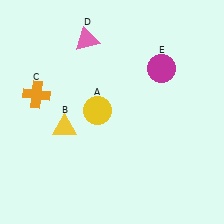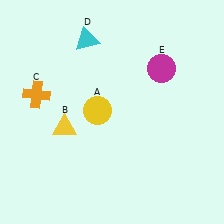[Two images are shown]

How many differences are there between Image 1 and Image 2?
There is 1 difference between the two images.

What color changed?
The triangle (D) changed from pink in Image 1 to cyan in Image 2.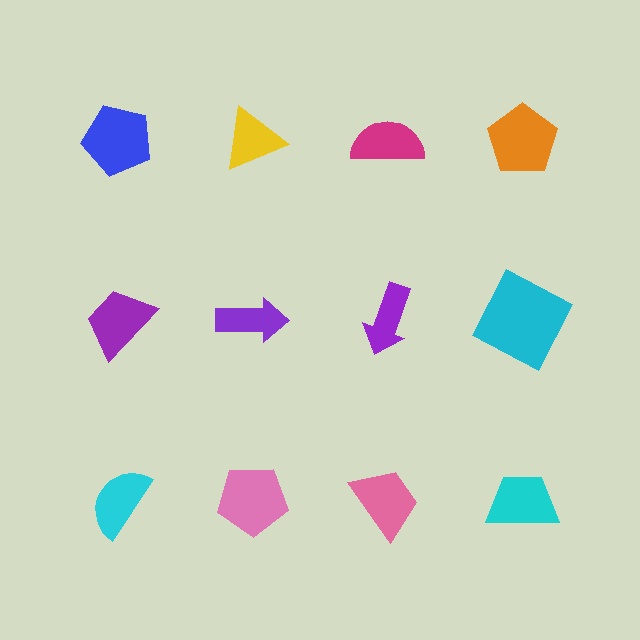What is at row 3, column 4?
A cyan trapezoid.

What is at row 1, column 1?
A blue pentagon.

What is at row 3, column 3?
A pink trapezoid.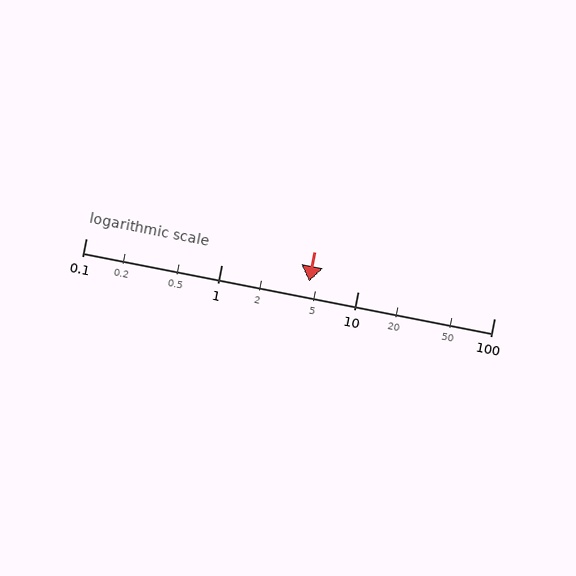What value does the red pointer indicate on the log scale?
The pointer indicates approximately 4.4.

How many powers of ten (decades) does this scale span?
The scale spans 3 decades, from 0.1 to 100.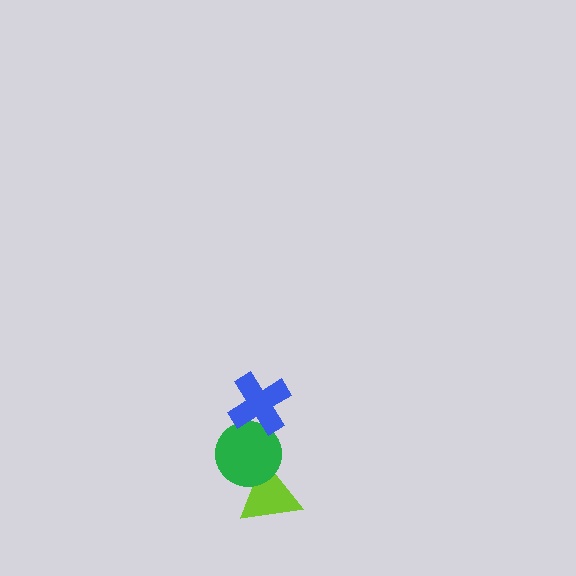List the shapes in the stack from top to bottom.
From top to bottom: the blue cross, the green circle, the lime triangle.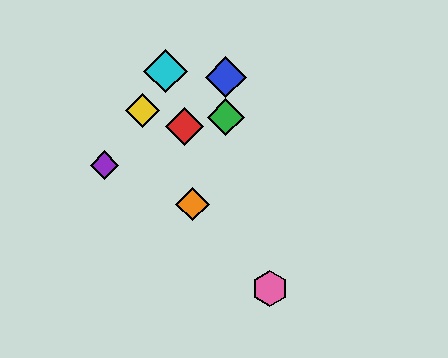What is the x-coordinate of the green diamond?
The green diamond is at x≈226.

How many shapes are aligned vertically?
2 shapes (the blue diamond, the green diamond) are aligned vertically.